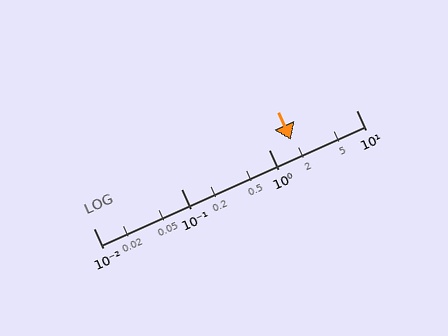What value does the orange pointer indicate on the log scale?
The pointer indicates approximately 1.8.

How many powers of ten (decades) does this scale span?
The scale spans 3 decades, from 0.01 to 10.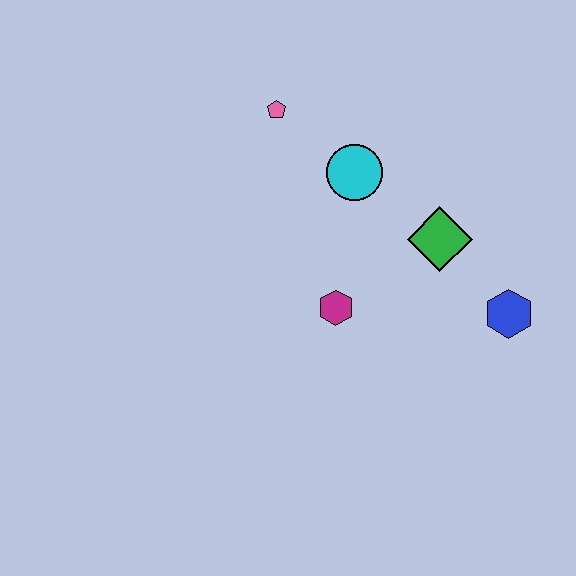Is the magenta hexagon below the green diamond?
Yes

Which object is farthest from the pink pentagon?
The blue hexagon is farthest from the pink pentagon.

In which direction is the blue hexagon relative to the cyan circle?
The blue hexagon is to the right of the cyan circle.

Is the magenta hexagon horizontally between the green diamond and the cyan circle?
No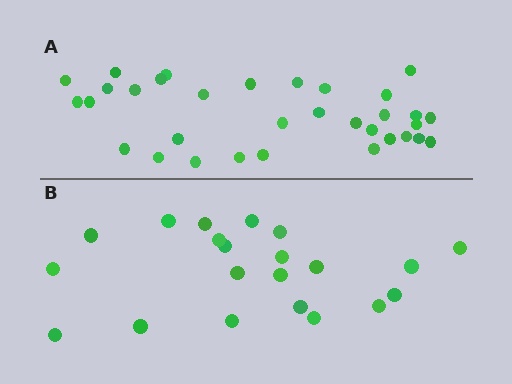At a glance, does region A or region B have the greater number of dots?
Region A (the top region) has more dots.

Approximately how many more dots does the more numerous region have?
Region A has roughly 12 or so more dots than region B.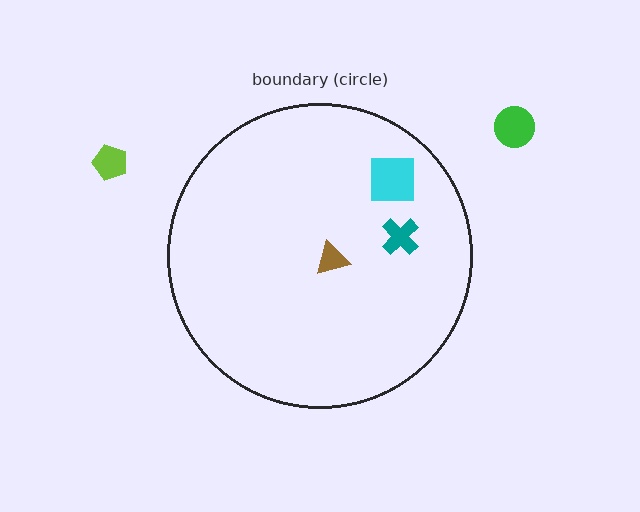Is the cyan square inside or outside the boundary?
Inside.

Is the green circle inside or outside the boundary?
Outside.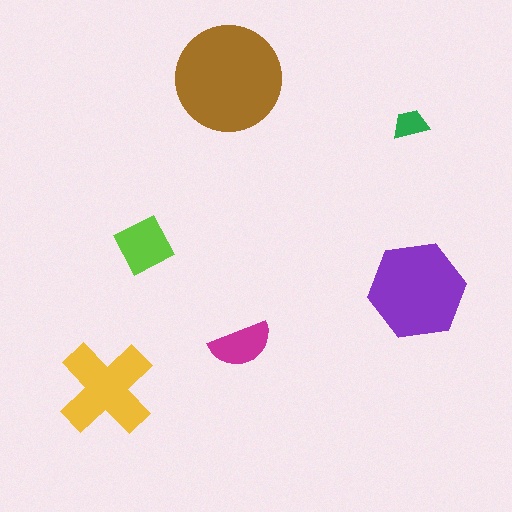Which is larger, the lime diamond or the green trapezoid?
The lime diamond.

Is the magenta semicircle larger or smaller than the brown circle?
Smaller.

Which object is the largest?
The brown circle.